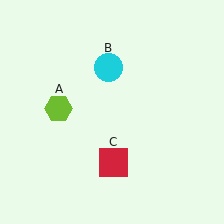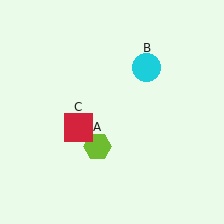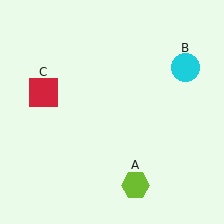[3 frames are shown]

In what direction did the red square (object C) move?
The red square (object C) moved up and to the left.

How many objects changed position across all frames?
3 objects changed position: lime hexagon (object A), cyan circle (object B), red square (object C).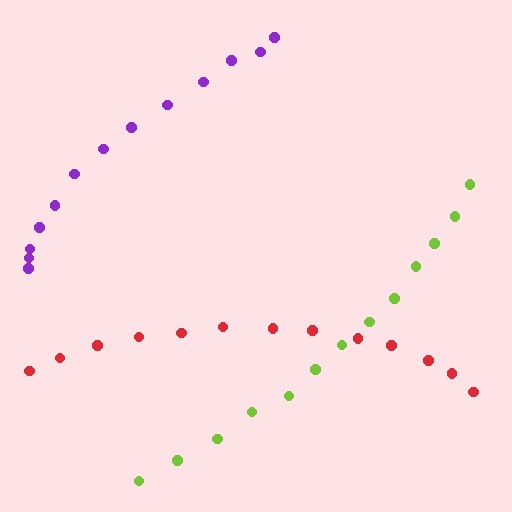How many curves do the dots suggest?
There are 3 distinct paths.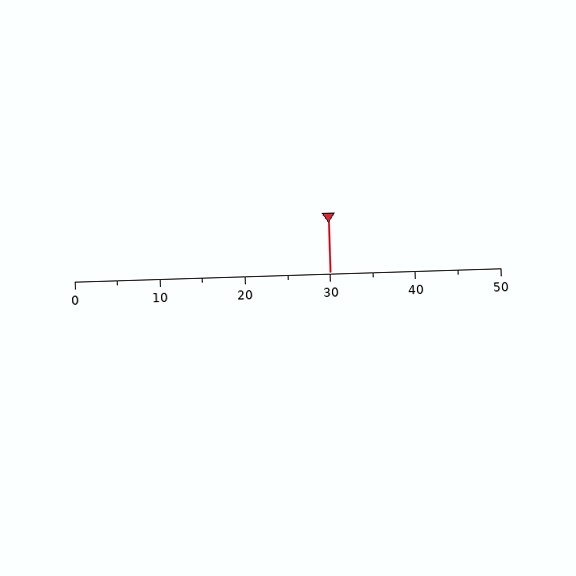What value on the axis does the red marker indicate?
The marker indicates approximately 30.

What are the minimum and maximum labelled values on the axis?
The axis runs from 0 to 50.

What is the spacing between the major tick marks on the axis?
The major ticks are spaced 10 apart.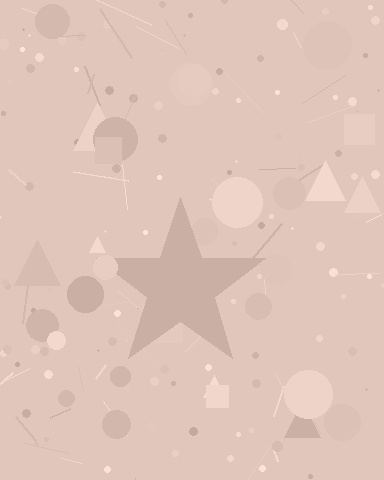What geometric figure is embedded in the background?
A star is embedded in the background.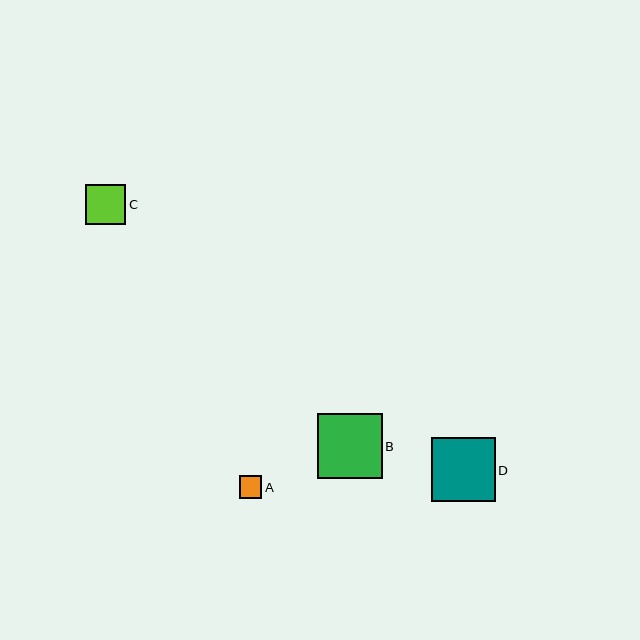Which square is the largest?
Square B is the largest with a size of approximately 65 pixels.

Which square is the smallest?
Square A is the smallest with a size of approximately 23 pixels.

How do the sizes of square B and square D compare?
Square B and square D are approximately the same size.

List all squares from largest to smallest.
From largest to smallest: B, D, C, A.